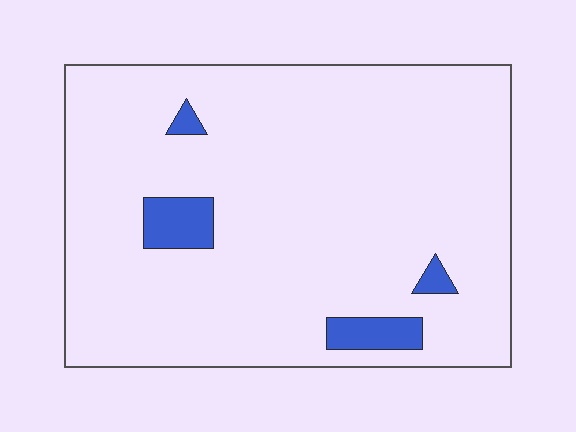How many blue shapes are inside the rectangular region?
4.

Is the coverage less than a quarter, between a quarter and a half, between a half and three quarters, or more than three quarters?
Less than a quarter.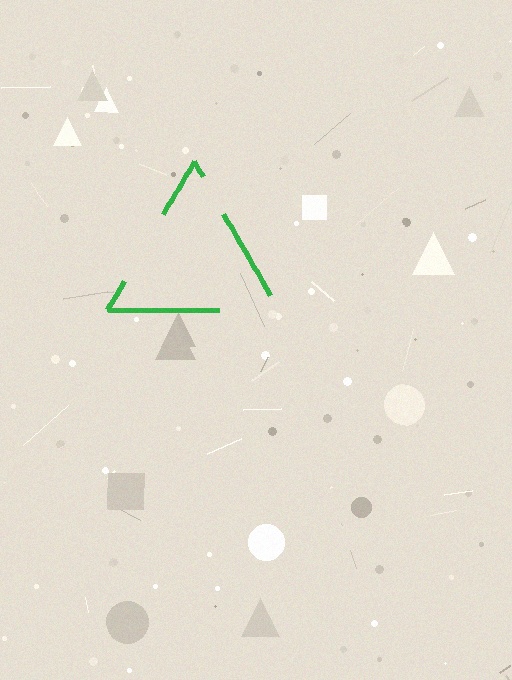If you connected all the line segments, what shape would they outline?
They would outline a triangle.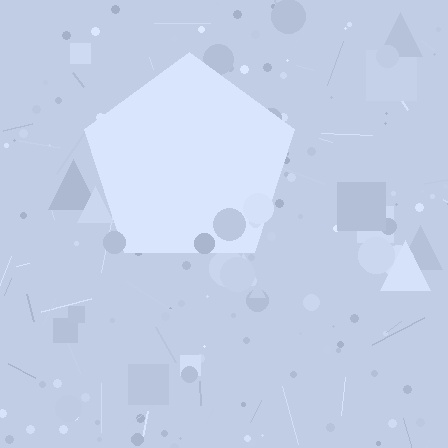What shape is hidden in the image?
A pentagon is hidden in the image.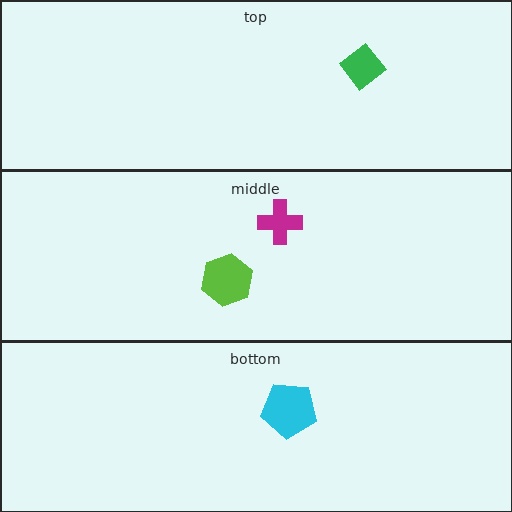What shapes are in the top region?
The green diamond.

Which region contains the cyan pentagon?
The bottom region.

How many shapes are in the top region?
1.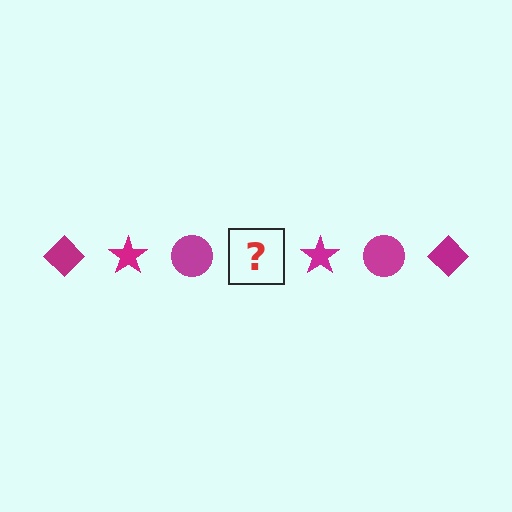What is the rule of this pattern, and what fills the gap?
The rule is that the pattern cycles through diamond, star, circle shapes in magenta. The gap should be filled with a magenta diamond.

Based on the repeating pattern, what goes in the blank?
The blank should be a magenta diamond.